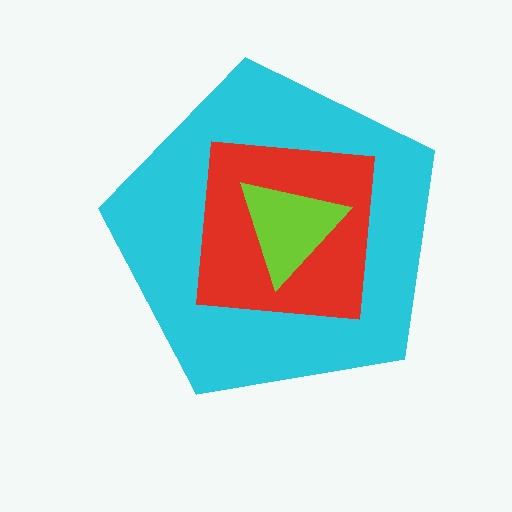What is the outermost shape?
The cyan pentagon.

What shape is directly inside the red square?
The lime triangle.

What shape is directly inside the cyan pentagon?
The red square.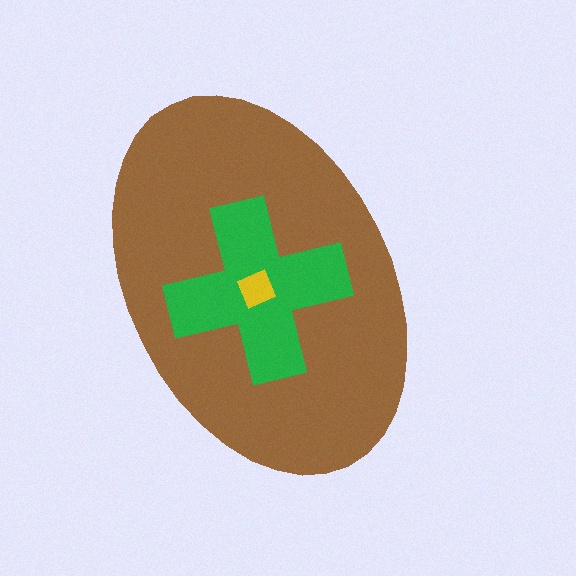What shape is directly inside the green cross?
The yellow diamond.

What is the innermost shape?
The yellow diamond.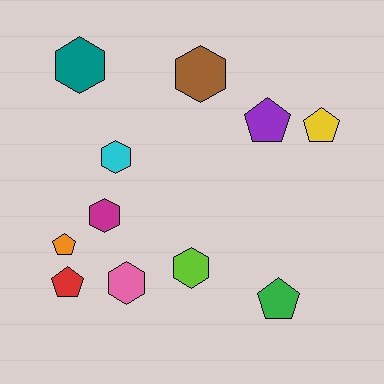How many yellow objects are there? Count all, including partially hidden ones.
There is 1 yellow object.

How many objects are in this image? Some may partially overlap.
There are 11 objects.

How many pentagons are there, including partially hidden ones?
There are 5 pentagons.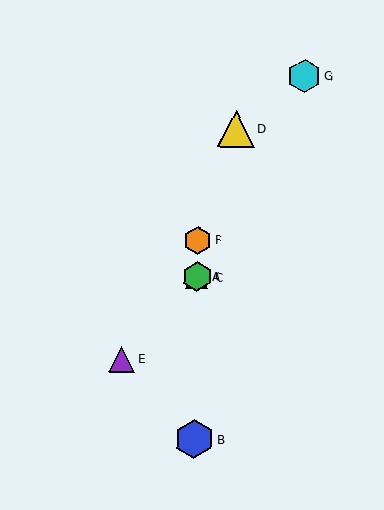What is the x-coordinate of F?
Object F is at x≈198.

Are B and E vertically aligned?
No, B is at x≈194 and E is at x≈122.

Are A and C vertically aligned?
Yes, both are at x≈197.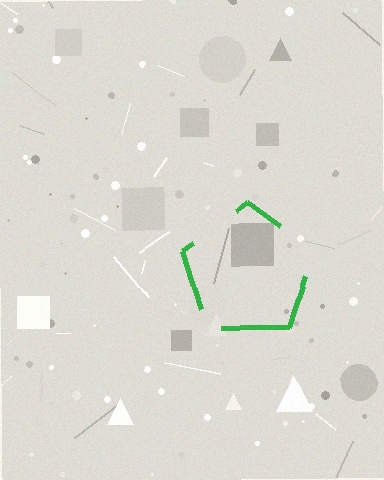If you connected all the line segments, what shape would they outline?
They would outline a pentagon.